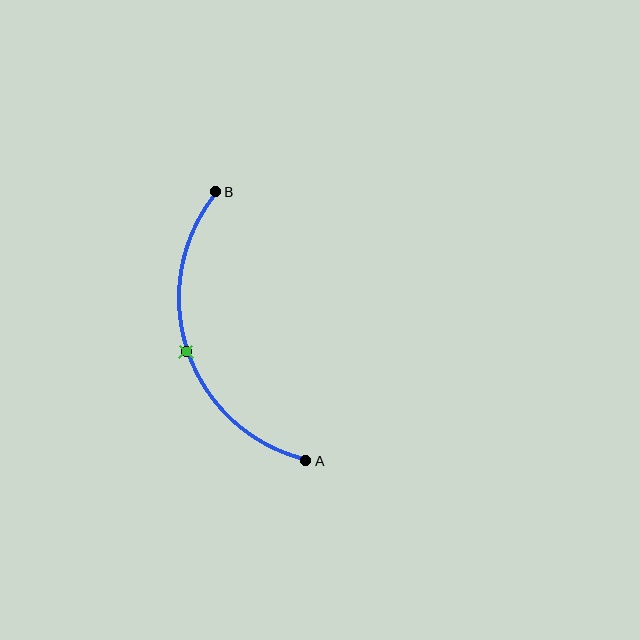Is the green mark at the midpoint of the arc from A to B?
Yes. The green mark lies on the arc at equal arc-length from both A and B — it is the arc midpoint.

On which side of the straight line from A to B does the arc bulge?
The arc bulges to the left of the straight line connecting A and B.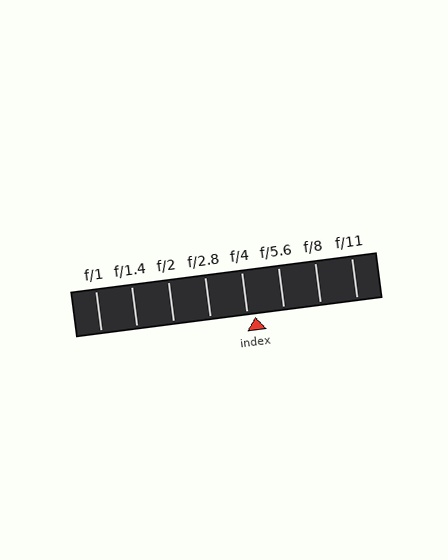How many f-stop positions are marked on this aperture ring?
There are 8 f-stop positions marked.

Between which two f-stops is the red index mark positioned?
The index mark is between f/4 and f/5.6.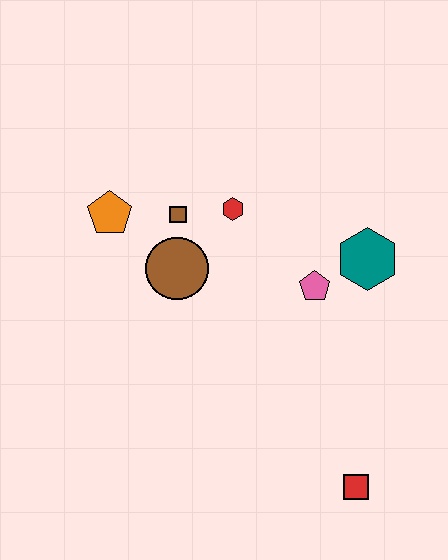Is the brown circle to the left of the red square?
Yes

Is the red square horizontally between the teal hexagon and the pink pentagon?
Yes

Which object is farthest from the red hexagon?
The red square is farthest from the red hexagon.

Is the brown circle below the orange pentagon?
Yes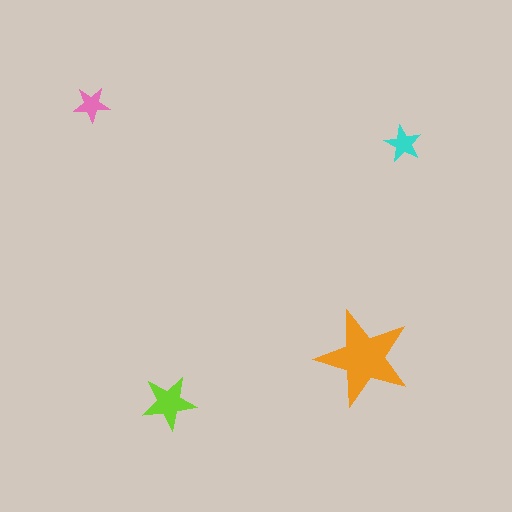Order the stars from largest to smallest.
the orange one, the lime one, the cyan one, the pink one.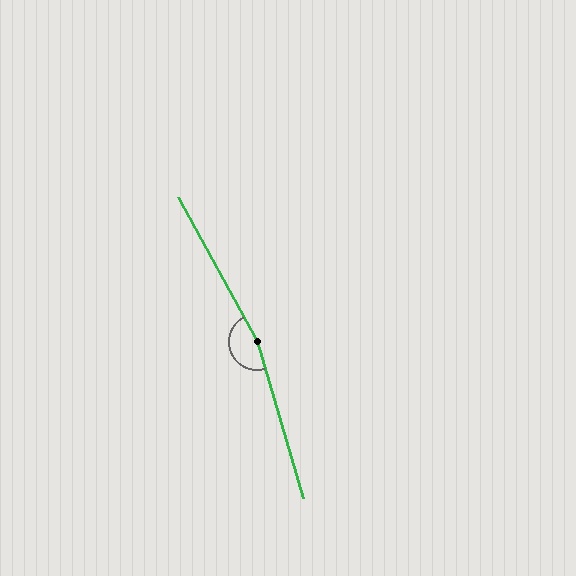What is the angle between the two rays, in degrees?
Approximately 168 degrees.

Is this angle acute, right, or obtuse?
It is obtuse.